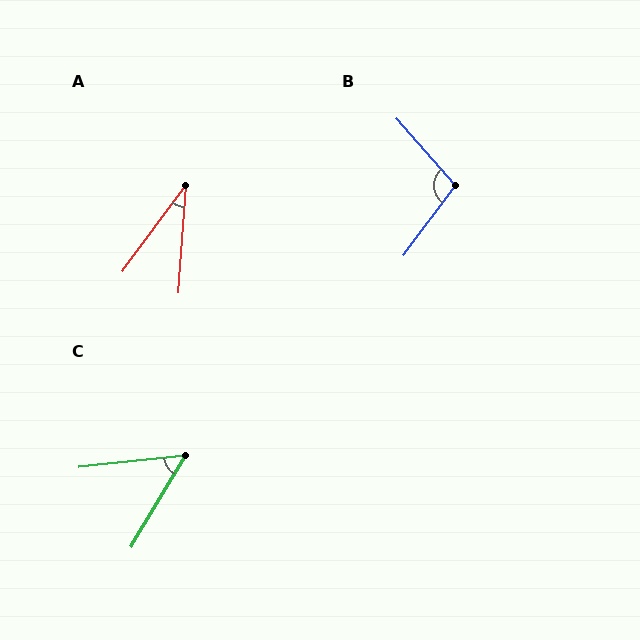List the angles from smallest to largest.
A (33°), C (53°), B (102°).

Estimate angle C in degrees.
Approximately 53 degrees.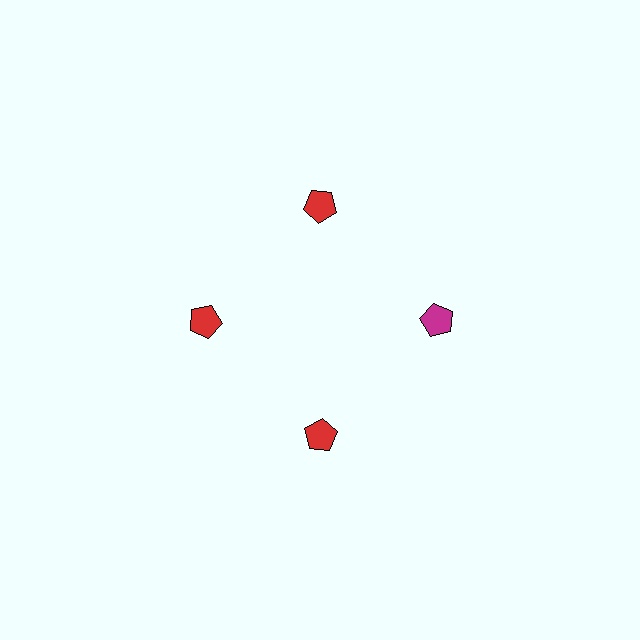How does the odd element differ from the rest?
It has a different color: magenta instead of red.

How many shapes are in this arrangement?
There are 4 shapes arranged in a ring pattern.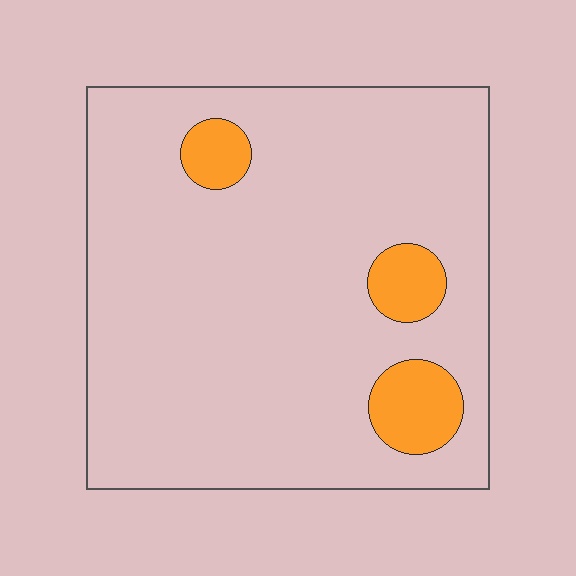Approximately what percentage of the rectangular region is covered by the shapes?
Approximately 10%.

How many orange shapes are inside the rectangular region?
3.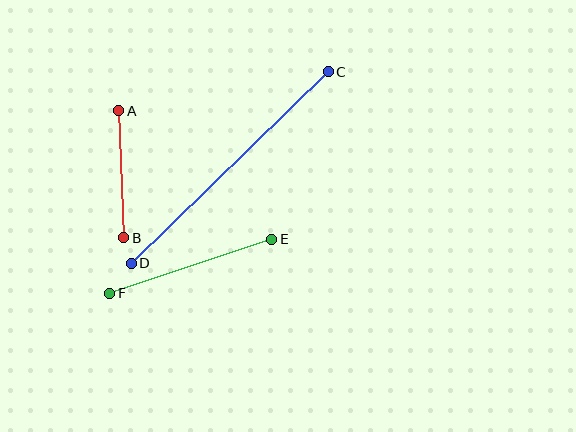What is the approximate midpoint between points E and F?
The midpoint is at approximately (191, 266) pixels.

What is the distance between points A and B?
The distance is approximately 127 pixels.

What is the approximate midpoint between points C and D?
The midpoint is at approximately (230, 168) pixels.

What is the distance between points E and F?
The distance is approximately 171 pixels.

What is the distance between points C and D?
The distance is approximately 275 pixels.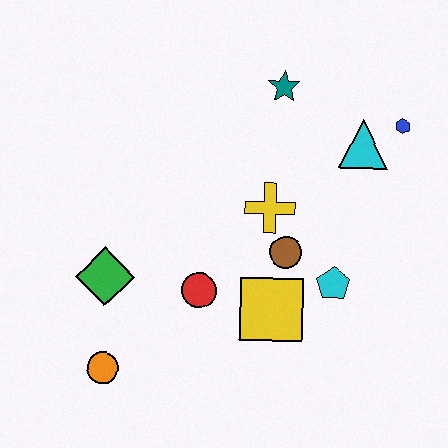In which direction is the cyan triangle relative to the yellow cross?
The cyan triangle is to the right of the yellow cross.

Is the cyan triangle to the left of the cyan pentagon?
No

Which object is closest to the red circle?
The yellow square is closest to the red circle.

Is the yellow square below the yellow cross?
Yes